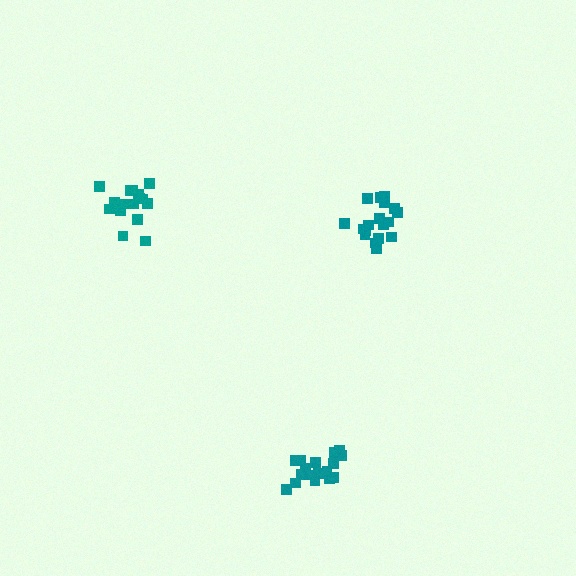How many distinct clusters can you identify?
There are 3 distinct clusters.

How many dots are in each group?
Group 1: 18 dots, Group 2: 17 dots, Group 3: 16 dots (51 total).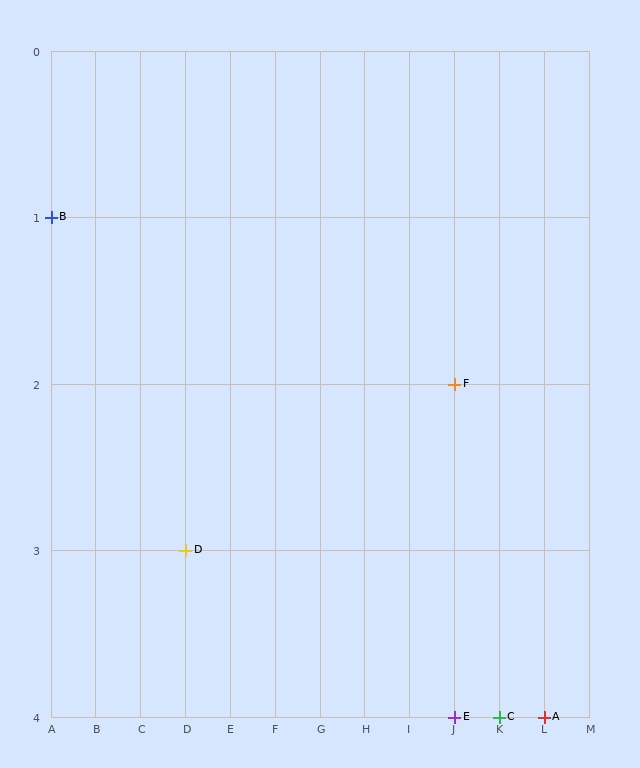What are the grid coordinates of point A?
Point A is at grid coordinates (L, 4).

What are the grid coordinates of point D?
Point D is at grid coordinates (D, 3).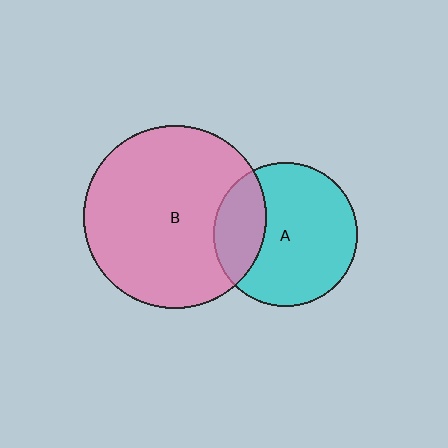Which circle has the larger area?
Circle B (pink).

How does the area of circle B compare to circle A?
Approximately 1.6 times.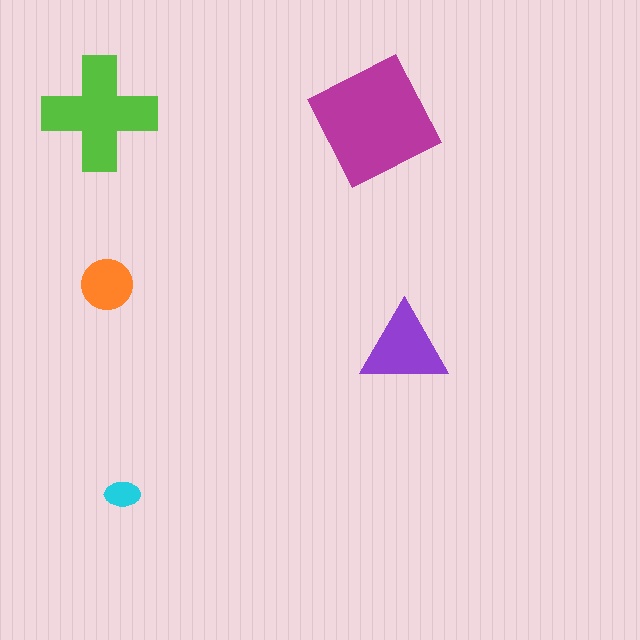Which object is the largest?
The magenta square.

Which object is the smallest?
The cyan ellipse.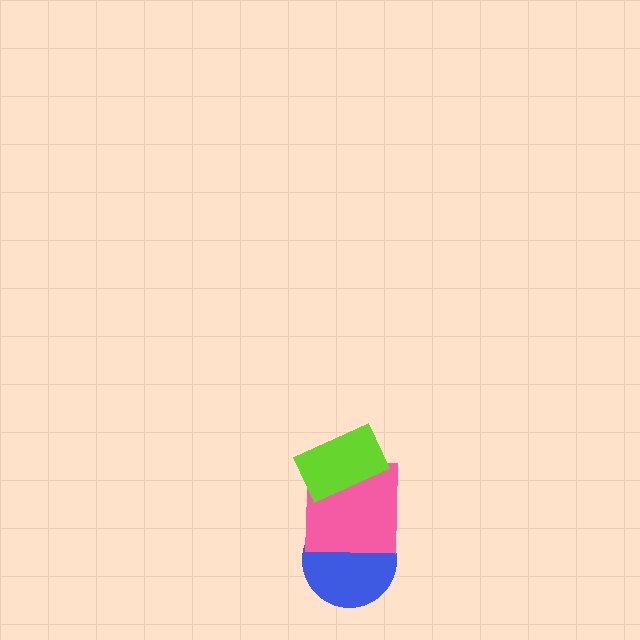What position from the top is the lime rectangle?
The lime rectangle is 1st from the top.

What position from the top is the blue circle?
The blue circle is 3rd from the top.